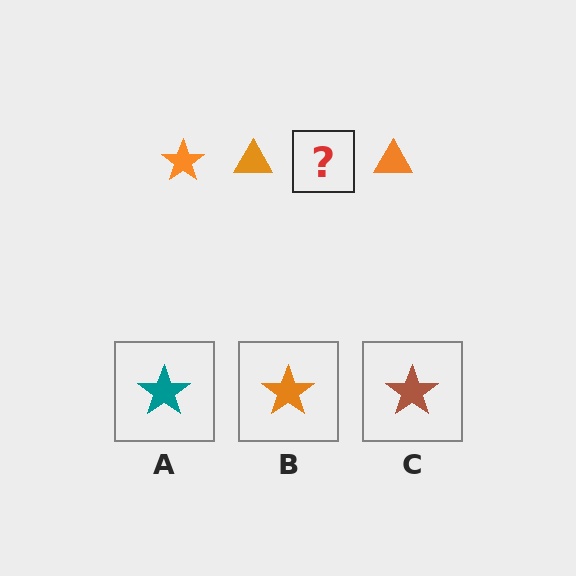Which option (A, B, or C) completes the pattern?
B.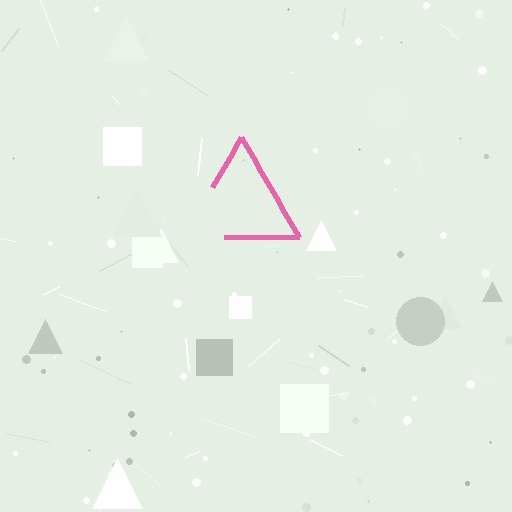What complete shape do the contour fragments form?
The contour fragments form a triangle.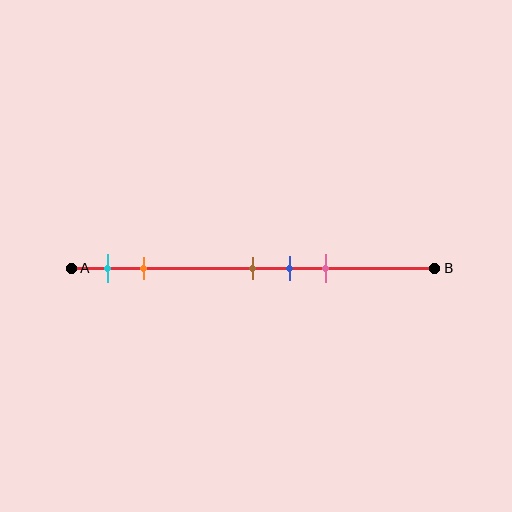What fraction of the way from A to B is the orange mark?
The orange mark is approximately 20% (0.2) of the way from A to B.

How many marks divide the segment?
There are 5 marks dividing the segment.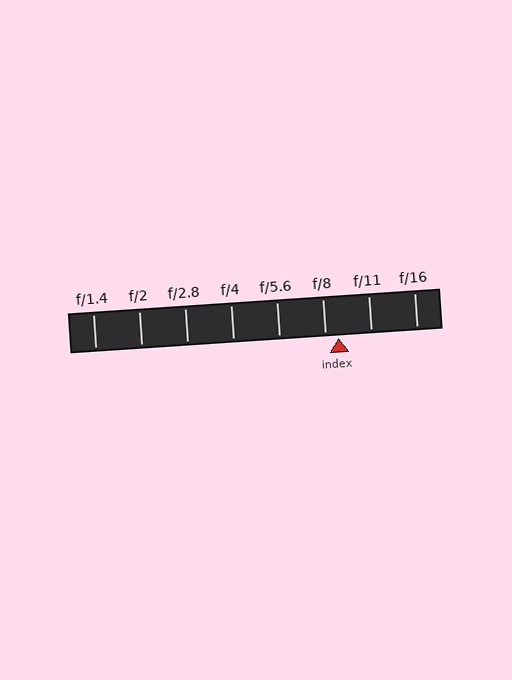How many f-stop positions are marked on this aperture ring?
There are 8 f-stop positions marked.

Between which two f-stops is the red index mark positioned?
The index mark is between f/8 and f/11.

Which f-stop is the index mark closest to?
The index mark is closest to f/8.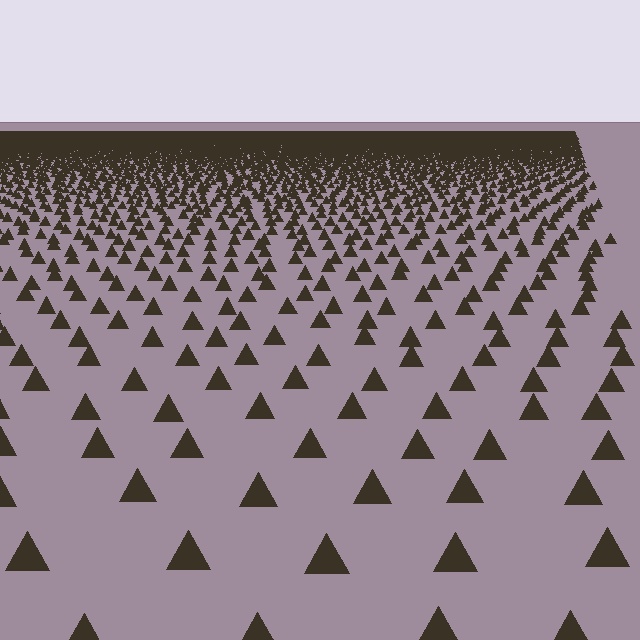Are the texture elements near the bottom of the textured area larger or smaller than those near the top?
Larger. Near the bottom, elements are closer to the viewer and appear at a bigger on-screen size.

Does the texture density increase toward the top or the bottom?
Density increases toward the top.